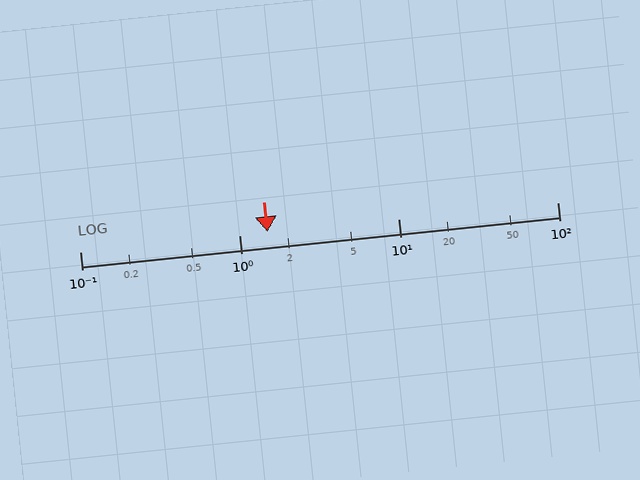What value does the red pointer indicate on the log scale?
The pointer indicates approximately 1.5.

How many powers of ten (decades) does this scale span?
The scale spans 3 decades, from 0.1 to 100.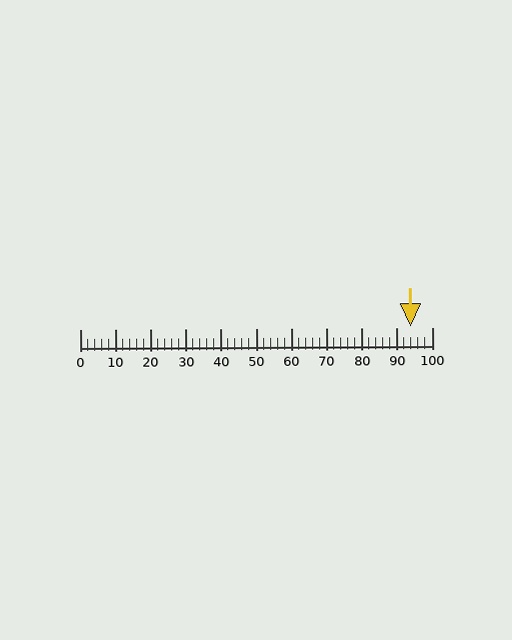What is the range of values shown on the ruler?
The ruler shows values from 0 to 100.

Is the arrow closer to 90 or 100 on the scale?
The arrow is closer to 90.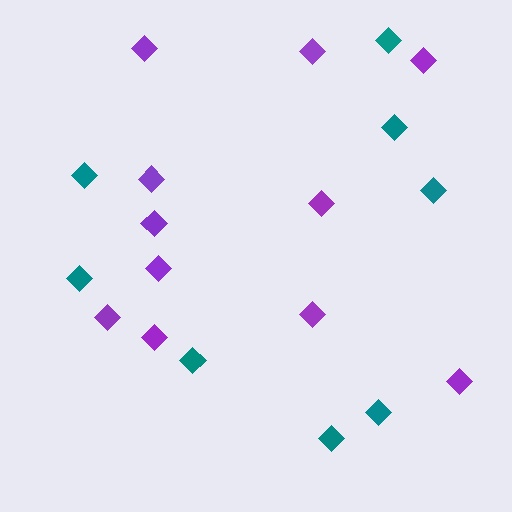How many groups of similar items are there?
There are 2 groups: one group of purple diamonds (11) and one group of teal diamonds (8).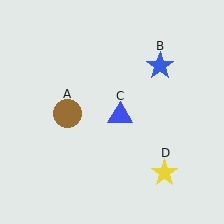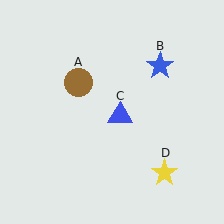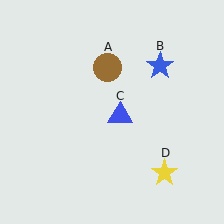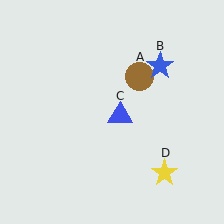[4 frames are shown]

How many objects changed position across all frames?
1 object changed position: brown circle (object A).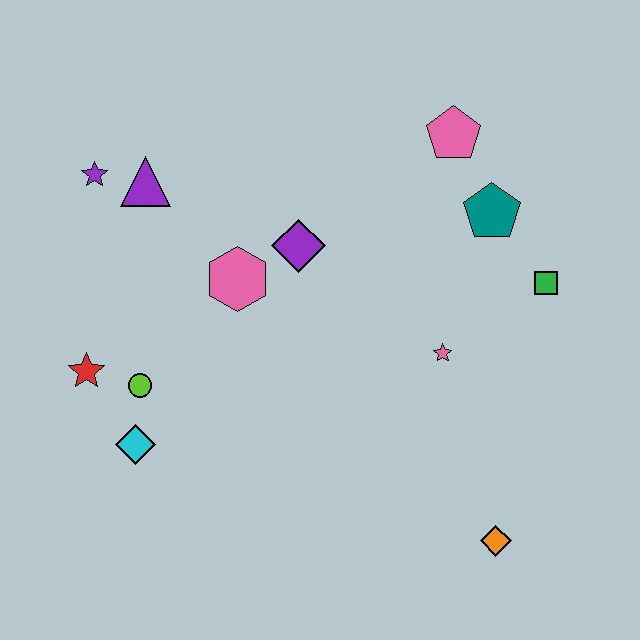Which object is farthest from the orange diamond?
The purple star is farthest from the orange diamond.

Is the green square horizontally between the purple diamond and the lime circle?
No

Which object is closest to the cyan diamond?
The lime circle is closest to the cyan diamond.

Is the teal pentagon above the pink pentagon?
No